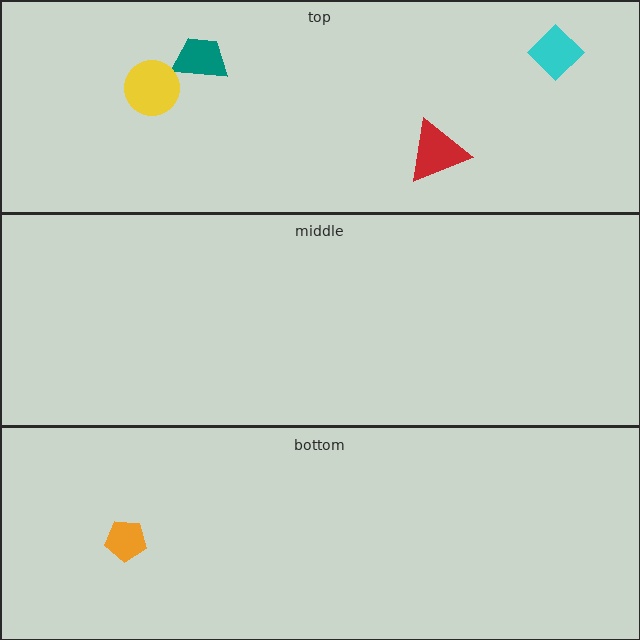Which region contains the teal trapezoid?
The top region.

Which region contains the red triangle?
The top region.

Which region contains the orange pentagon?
The bottom region.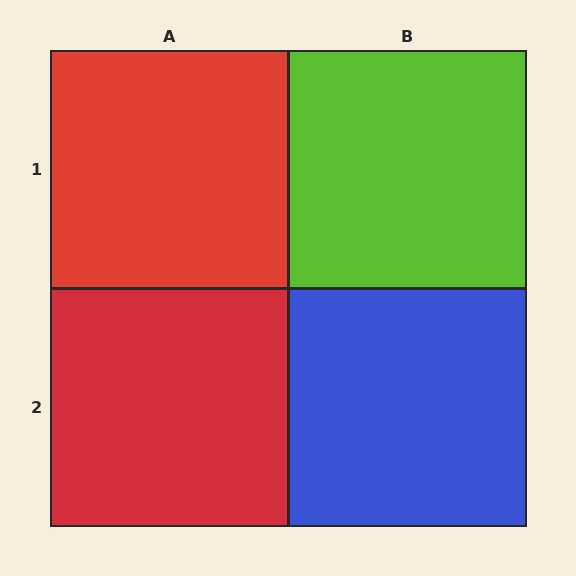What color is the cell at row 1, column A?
Red.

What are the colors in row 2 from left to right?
Red, blue.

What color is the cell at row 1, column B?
Lime.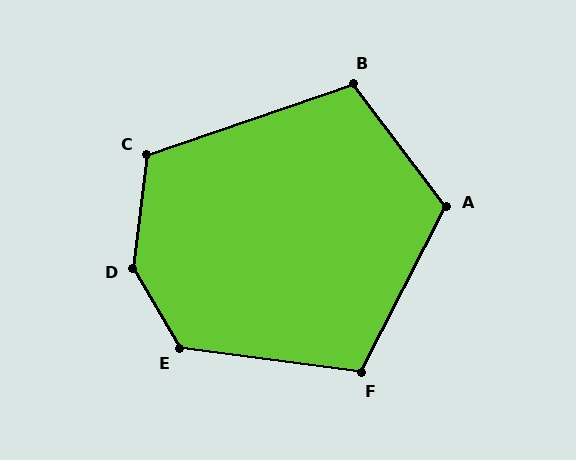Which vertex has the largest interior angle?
D, at approximately 142 degrees.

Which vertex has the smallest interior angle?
B, at approximately 108 degrees.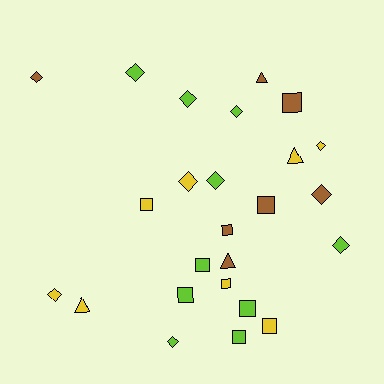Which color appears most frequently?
Lime, with 10 objects.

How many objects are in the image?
There are 25 objects.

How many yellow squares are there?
There are 3 yellow squares.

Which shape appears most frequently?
Diamond, with 11 objects.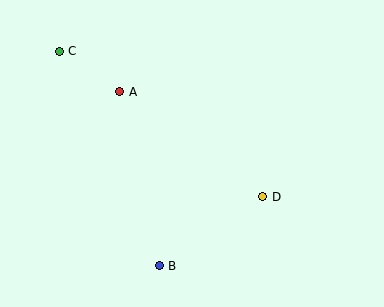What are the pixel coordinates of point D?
Point D is at (263, 197).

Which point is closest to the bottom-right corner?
Point D is closest to the bottom-right corner.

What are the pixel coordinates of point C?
Point C is at (59, 51).